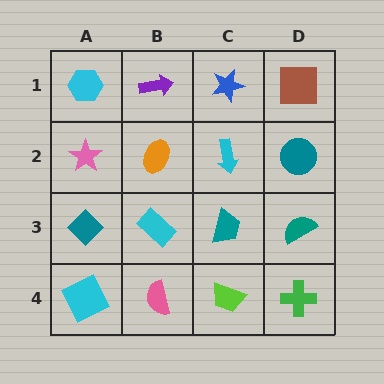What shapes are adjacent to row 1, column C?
A cyan arrow (row 2, column C), a purple arrow (row 1, column B), a brown square (row 1, column D).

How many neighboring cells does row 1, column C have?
3.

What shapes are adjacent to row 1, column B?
An orange ellipse (row 2, column B), a cyan hexagon (row 1, column A), a blue star (row 1, column C).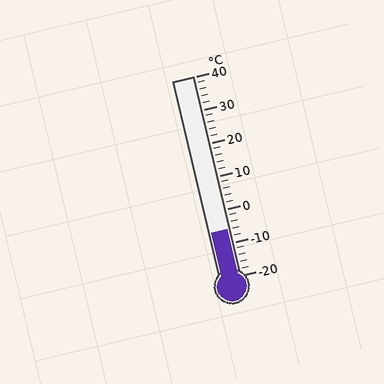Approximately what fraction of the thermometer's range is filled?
The thermometer is filled to approximately 25% of its range.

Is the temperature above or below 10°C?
The temperature is below 10°C.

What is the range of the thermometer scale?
The thermometer scale ranges from -20°C to 40°C.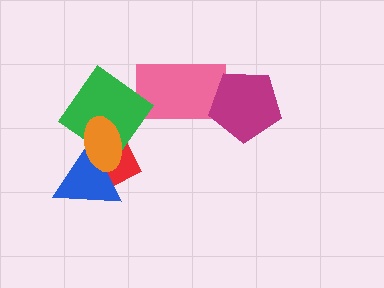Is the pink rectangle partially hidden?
Yes, it is partially covered by another shape.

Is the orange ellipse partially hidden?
No, no other shape covers it.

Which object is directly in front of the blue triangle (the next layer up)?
The green diamond is directly in front of the blue triangle.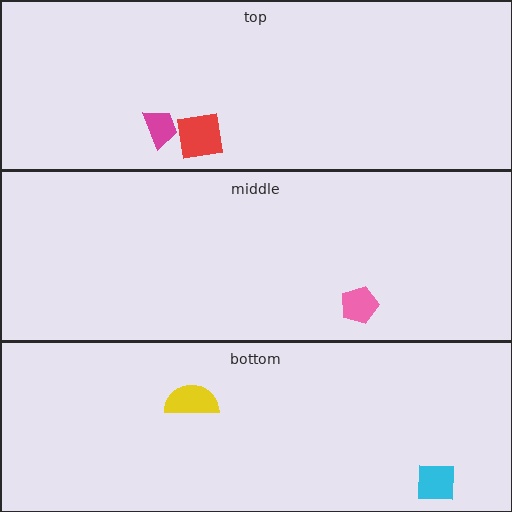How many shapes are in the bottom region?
2.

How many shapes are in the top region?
2.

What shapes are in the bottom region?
The cyan square, the yellow semicircle.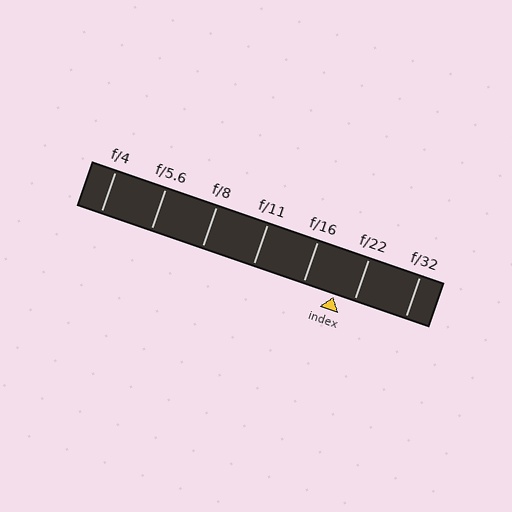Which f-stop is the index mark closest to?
The index mark is closest to f/22.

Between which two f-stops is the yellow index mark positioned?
The index mark is between f/16 and f/22.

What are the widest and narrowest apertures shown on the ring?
The widest aperture shown is f/4 and the narrowest is f/32.